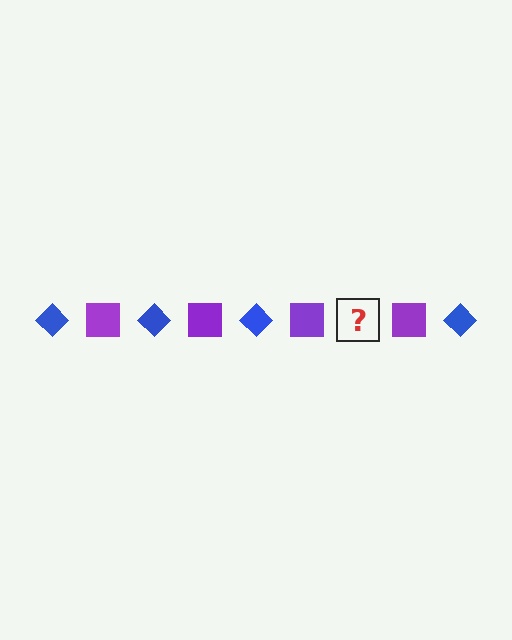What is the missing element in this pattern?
The missing element is a blue diamond.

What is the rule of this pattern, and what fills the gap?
The rule is that the pattern alternates between blue diamond and purple square. The gap should be filled with a blue diamond.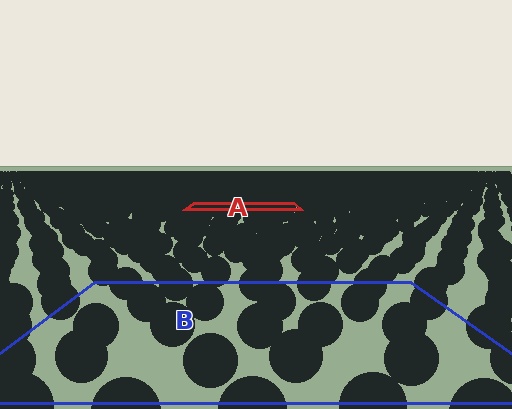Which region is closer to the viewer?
Region B is closer. The texture elements there are larger and more spread out.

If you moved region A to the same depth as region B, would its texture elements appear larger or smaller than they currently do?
They would appear larger. At a closer depth, the same texture elements are projected at a bigger on-screen size.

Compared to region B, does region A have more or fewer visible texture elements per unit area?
Region A has more texture elements per unit area — they are packed more densely because it is farther away.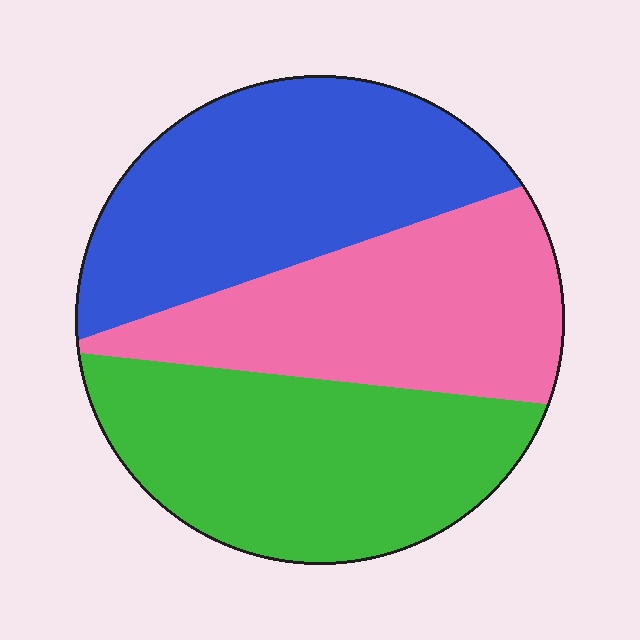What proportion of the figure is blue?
Blue takes up about one third (1/3) of the figure.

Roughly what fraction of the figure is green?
Green covers roughly 35% of the figure.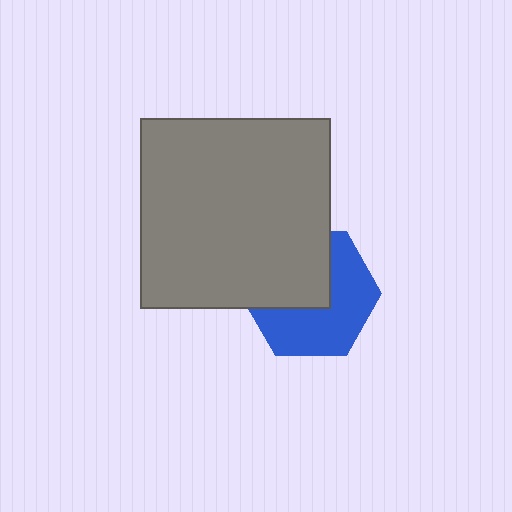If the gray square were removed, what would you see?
You would see the complete blue hexagon.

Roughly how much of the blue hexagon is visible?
About half of it is visible (roughly 55%).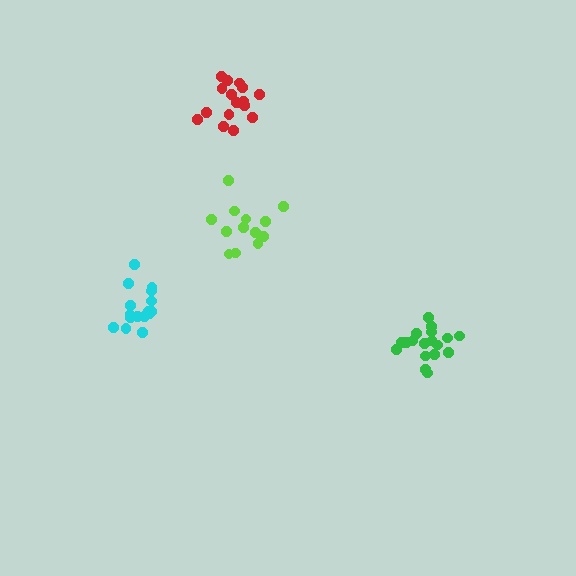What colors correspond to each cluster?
The clusters are colored: cyan, green, lime, red.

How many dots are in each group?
Group 1: 16 dots, Group 2: 18 dots, Group 3: 13 dots, Group 4: 16 dots (63 total).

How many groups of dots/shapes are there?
There are 4 groups.